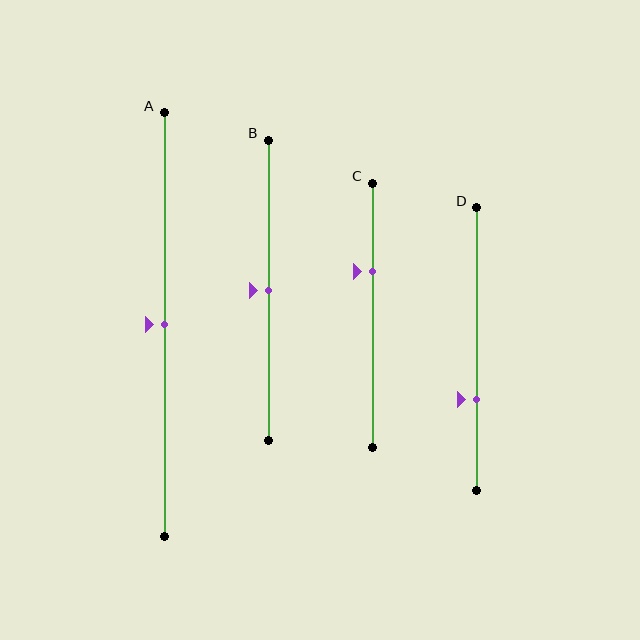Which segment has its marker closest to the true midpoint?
Segment A has its marker closest to the true midpoint.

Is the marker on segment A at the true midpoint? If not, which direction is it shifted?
Yes, the marker on segment A is at the true midpoint.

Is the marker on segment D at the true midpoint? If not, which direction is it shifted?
No, the marker on segment D is shifted downward by about 18% of the segment length.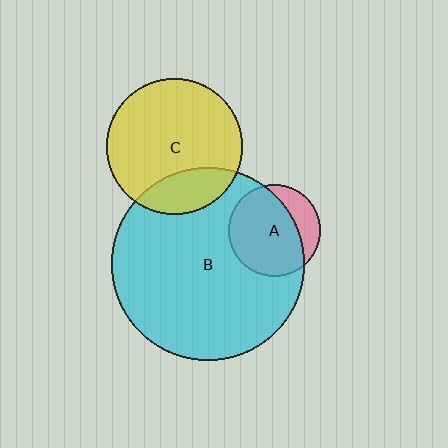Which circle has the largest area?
Circle B (cyan).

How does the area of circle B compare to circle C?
Approximately 2.0 times.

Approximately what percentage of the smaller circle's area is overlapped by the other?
Approximately 75%.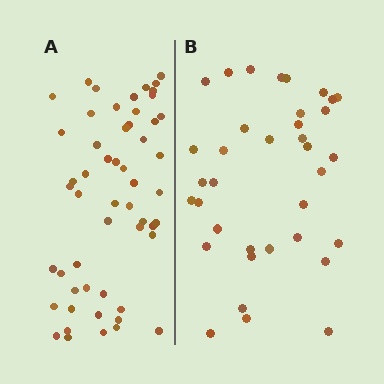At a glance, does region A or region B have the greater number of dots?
Region A (the left region) has more dots.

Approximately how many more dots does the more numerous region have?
Region A has approximately 20 more dots than region B.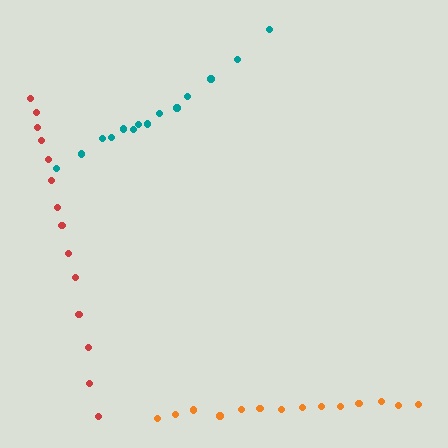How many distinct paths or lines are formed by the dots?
There are 3 distinct paths.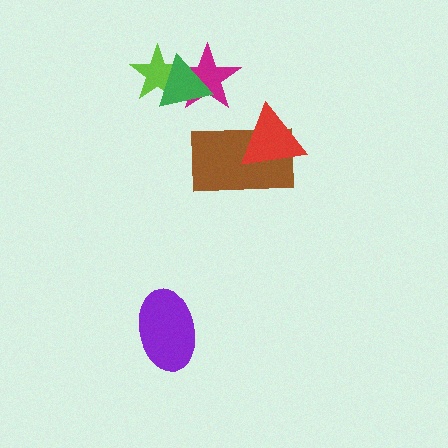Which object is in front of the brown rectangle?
The red triangle is in front of the brown rectangle.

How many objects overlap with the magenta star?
2 objects overlap with the magenta star.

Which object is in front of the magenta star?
The green triangle is in front of the magenta star.